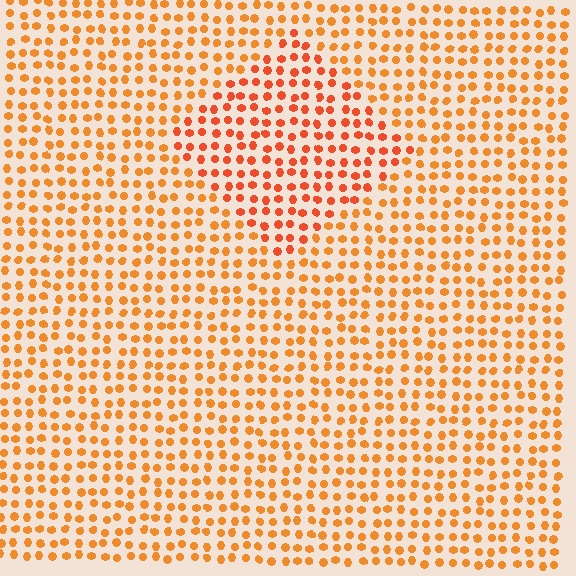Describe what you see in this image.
The image is filled with small orange elements in a uniform arrangement. A diamond-shaped region is visible where the elements are tinted to a slightly different hue, forming a subtle color boundary.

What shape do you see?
I see a diamond.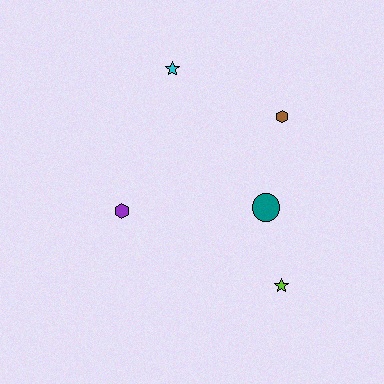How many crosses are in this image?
There are no crosses.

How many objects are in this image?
There are 5 objects.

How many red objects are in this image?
There are no red objects.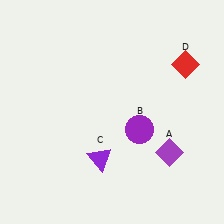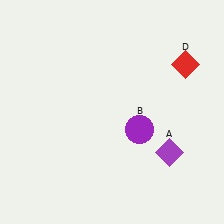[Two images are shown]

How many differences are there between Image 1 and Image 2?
There is 1 difference between the two images.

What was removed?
The purple triangle (C) was removed in Image 2.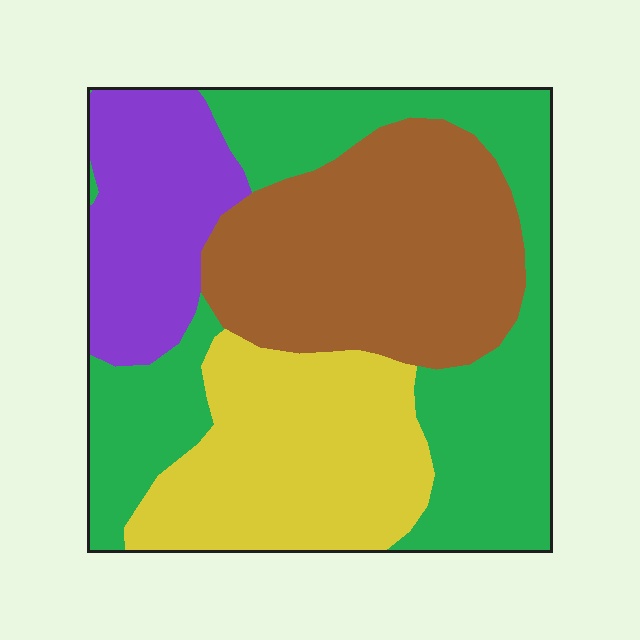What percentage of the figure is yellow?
Yellow takes up about one quarter (1/4) of the figure.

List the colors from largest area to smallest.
From largest to smallest: green, brown, yellow, purple.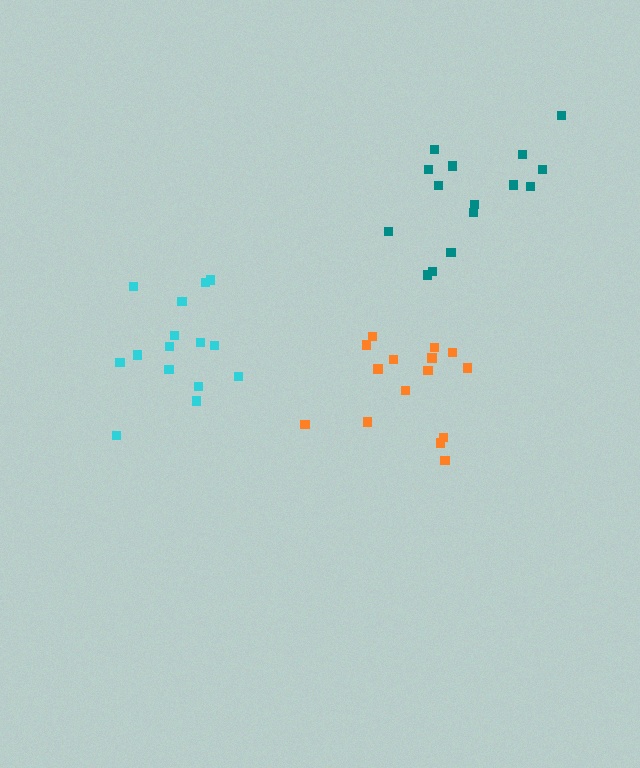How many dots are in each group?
Group 1: 15 dots, Group 2: 15 dots, Group 3: 15 dots (45 total).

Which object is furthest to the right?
The teal cluster is rightmost.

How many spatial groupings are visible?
There are 3 spatial groupings.